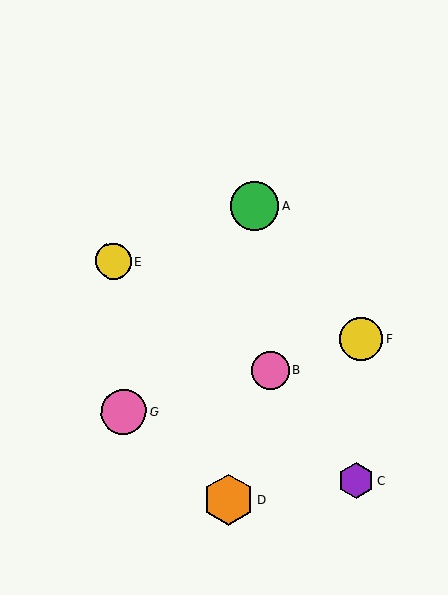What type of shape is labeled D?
Shape D is an orange hexagon.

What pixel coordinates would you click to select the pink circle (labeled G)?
Click at (124, 411) to select the pink circle G.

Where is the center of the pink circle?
The center of the pink circle is at (270, 370).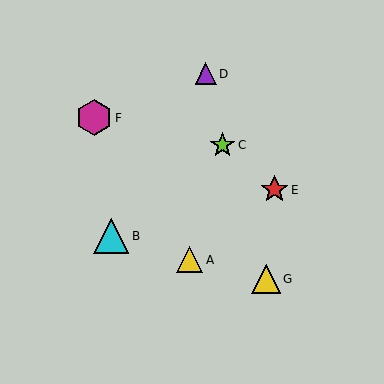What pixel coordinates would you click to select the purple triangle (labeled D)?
Click at (206, 74) to select the purple triangle D.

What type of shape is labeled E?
Shape E is a red star.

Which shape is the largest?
The magenta hexagon (labeled F) is the largest.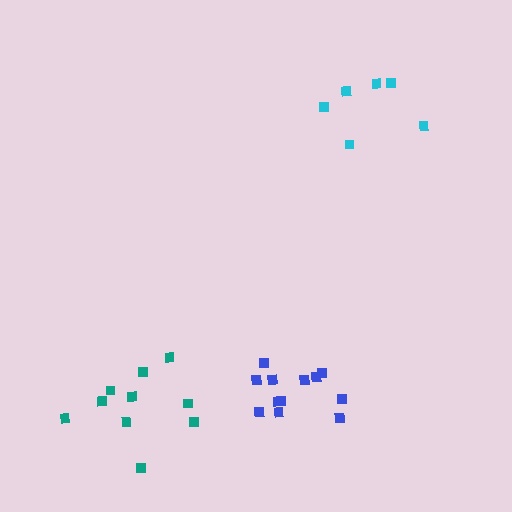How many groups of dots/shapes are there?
There are 3 groups.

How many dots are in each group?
Group 1: 10 dots, Group 2: 6 dots, Group 3: 12 dots (28 total).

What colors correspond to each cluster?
The clusters are colored: teal, cyan, blue.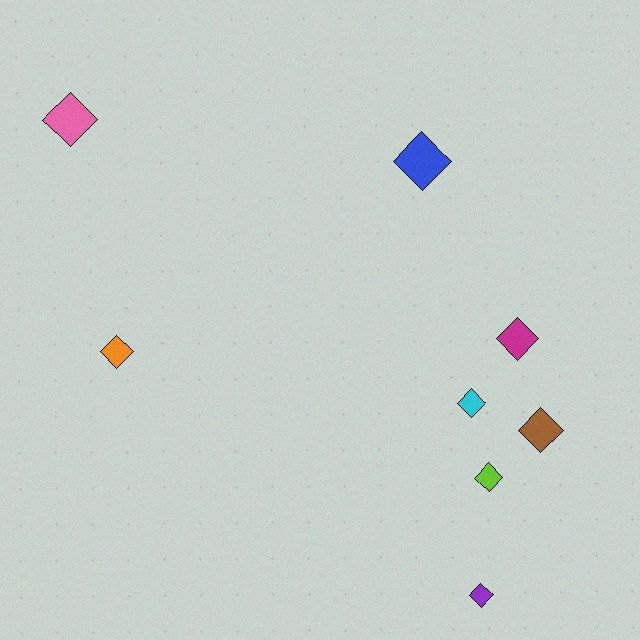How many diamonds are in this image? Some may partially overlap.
There are 8 diamonds.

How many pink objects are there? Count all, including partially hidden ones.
There is 1 pink object.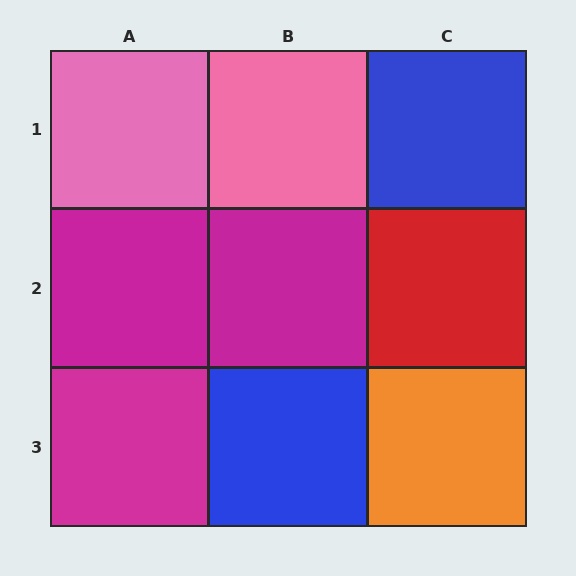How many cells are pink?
2 cells are pink.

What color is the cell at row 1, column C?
Blue.